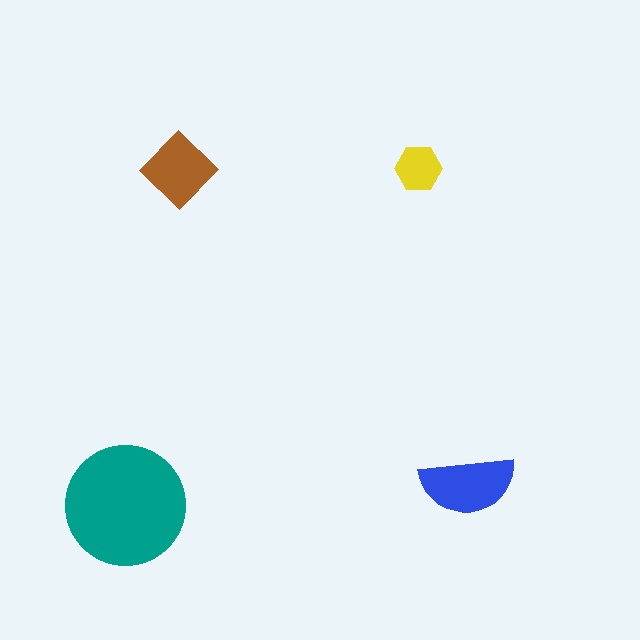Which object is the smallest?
The yellow hexagon.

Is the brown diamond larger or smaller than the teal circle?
Smaller.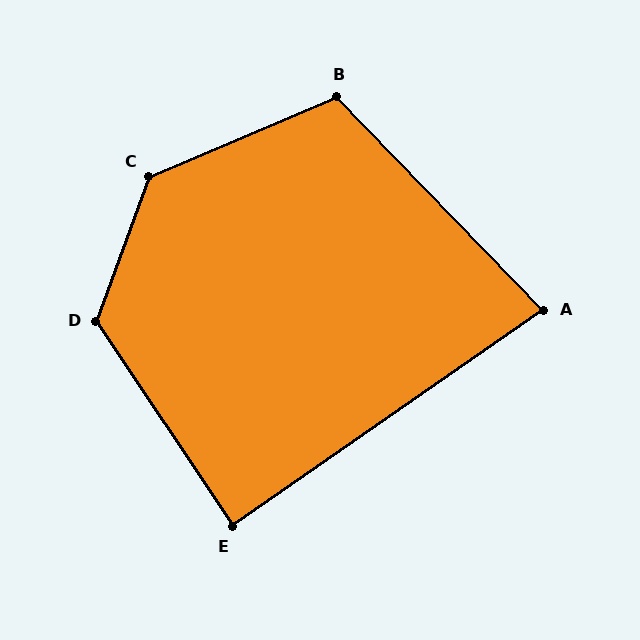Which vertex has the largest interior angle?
C, at approximately 133 degrees.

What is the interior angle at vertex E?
Approximately 89 degrees (approximately right).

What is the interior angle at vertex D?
Approximately 126 degrees (obtuse).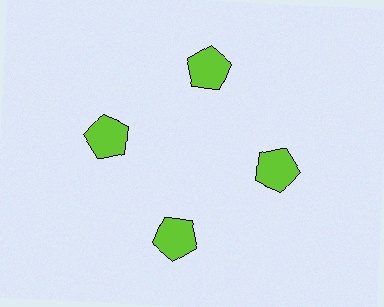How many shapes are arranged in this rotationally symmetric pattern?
There are 4 shapes, arranged in 4 groups of 1.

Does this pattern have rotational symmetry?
Yes, this pattern has 4-fold rotational symmetry. It looks the same after rotating 90 degrees around the center.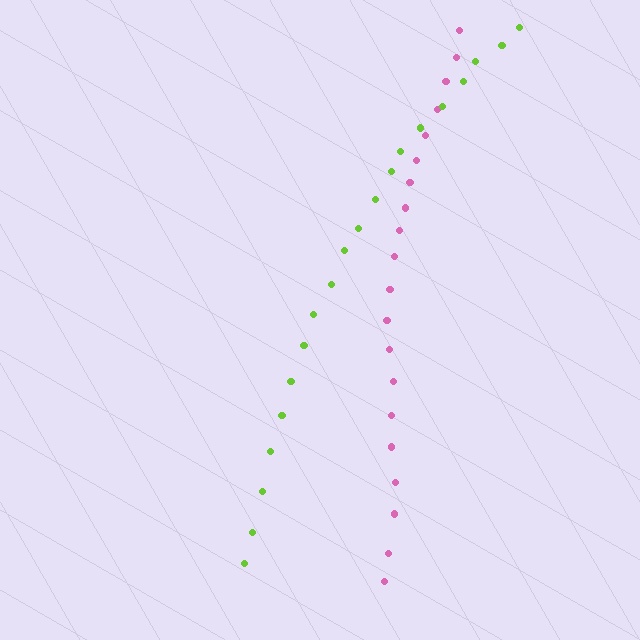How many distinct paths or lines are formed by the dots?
There are 2 distinct paths.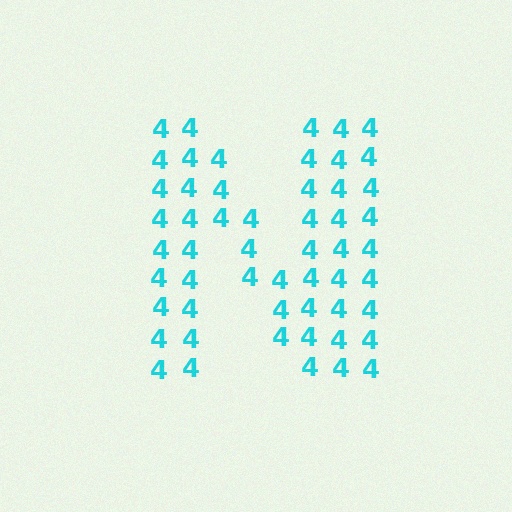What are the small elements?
The small elements are digit 4's.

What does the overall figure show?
The overall figure shows the letter N.